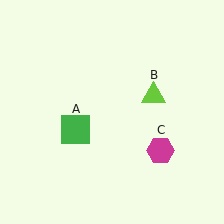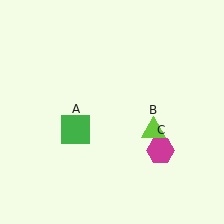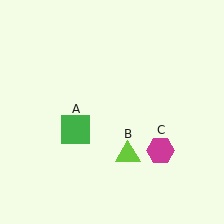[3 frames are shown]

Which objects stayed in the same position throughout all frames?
Green square (object A) and magenta hexagon (object C) remained stationary.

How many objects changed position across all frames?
1 object changed position: lime triangle (object B).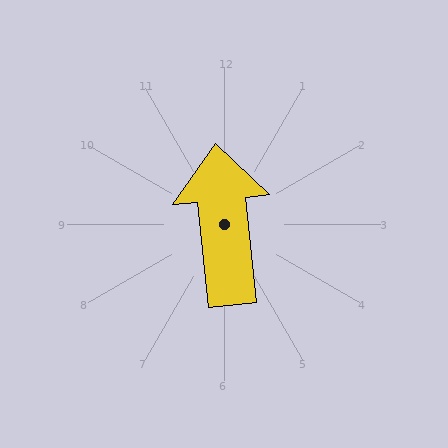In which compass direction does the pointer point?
North.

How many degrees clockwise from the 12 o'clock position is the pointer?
Approximately 354 degrees.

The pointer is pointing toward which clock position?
Roughly 12 o'clock.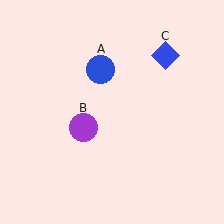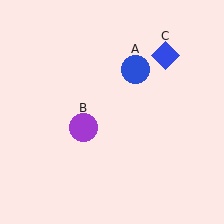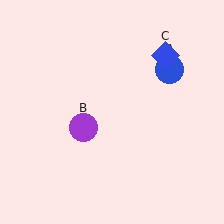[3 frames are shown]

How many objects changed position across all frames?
1 object changed position: blue circle (object A).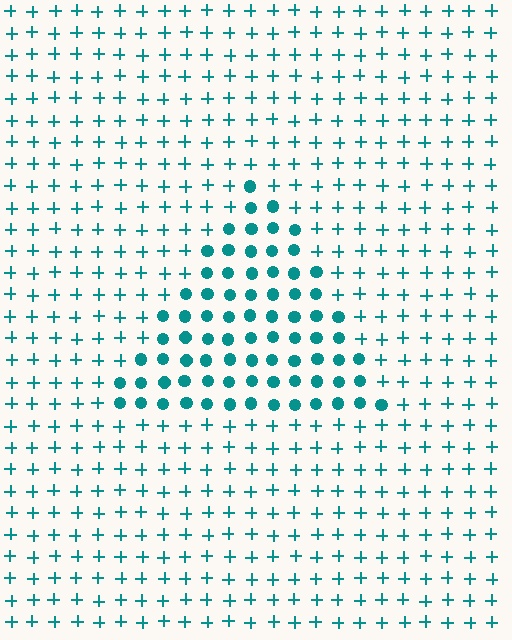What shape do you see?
I see a triangle.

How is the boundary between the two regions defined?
The boundary is defined by a change in element shape: circles inside vs. plus signs outside. All elements share the same color and spacing.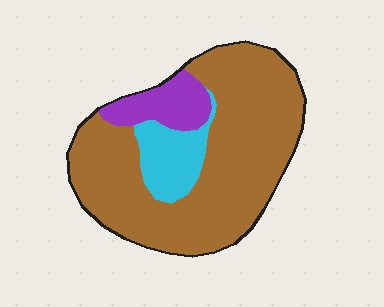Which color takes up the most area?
Brown, at roughly 75%.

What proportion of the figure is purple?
Purple takes up less than a quarter of the figure.